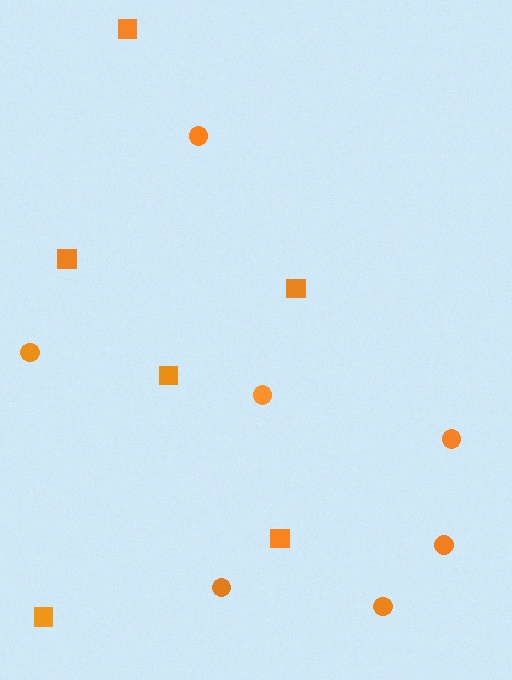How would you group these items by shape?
There are 2 groups: one group of squares (6) and one group of circles (7).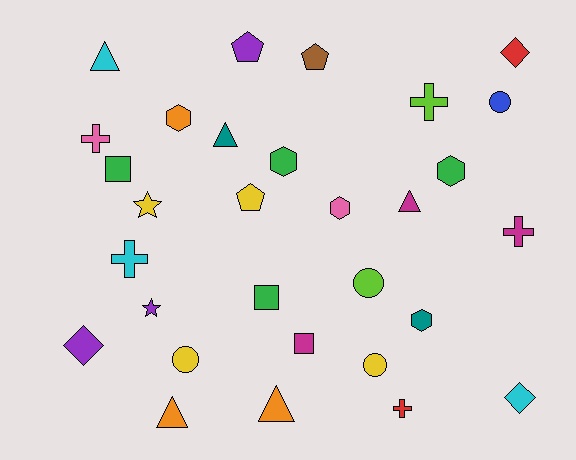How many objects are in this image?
There are 30 objects.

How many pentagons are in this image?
There are 3 pentagons.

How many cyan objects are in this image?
There are 3 cyan objects.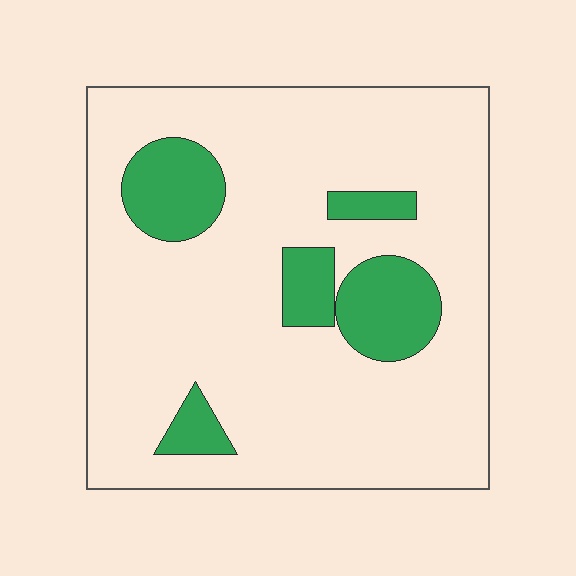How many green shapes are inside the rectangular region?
5.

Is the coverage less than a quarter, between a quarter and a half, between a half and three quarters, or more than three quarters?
Less than a quarter.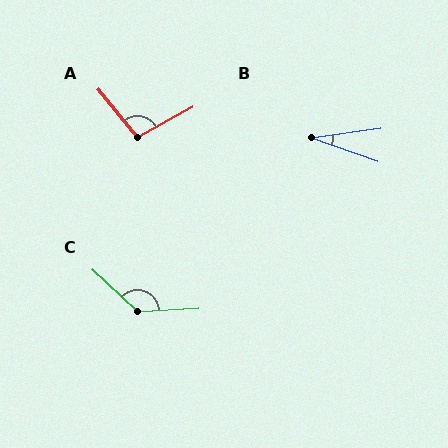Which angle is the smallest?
B, at approximately 27 degrees.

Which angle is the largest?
C, at approximately 134 degrees.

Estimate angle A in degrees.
Approximately 100 degrees.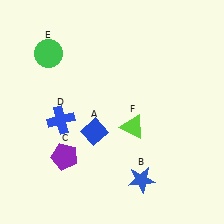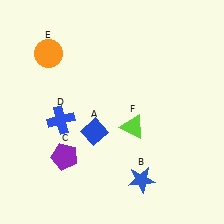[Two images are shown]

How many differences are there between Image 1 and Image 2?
There is 1 difference between the two images.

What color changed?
The circle (E) changed from green in Image 1 to orange in Image 2.